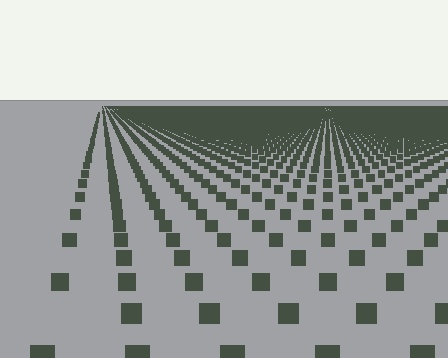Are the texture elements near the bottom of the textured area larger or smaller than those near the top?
Larger. Near the bottom, elements are closer to the viewer and appear at a bigger on-screen size.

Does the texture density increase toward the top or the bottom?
Density increases toward the top.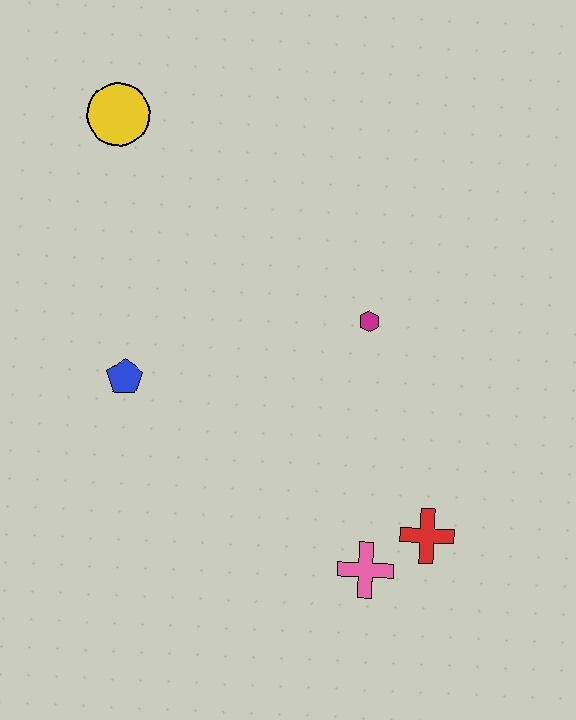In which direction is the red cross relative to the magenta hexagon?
The red cross is below the magenta hexagon.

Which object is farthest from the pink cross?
The yellow circle is farthest from the pink cross.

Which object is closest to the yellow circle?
The blue pentagon is closest to the yellow circle.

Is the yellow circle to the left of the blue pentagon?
Yes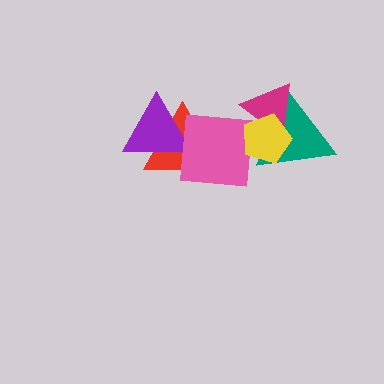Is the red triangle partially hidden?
Yes, it is partially covered by another shape.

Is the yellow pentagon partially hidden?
No, no other shape covers it.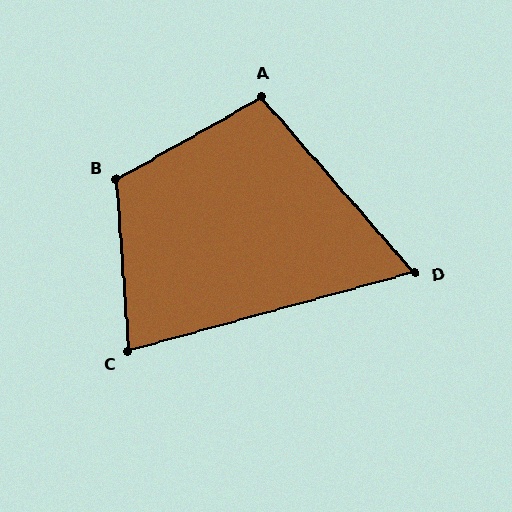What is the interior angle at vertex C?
Approximately 79 degrees (acute).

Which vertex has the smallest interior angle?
D, at approximately 64 degrees.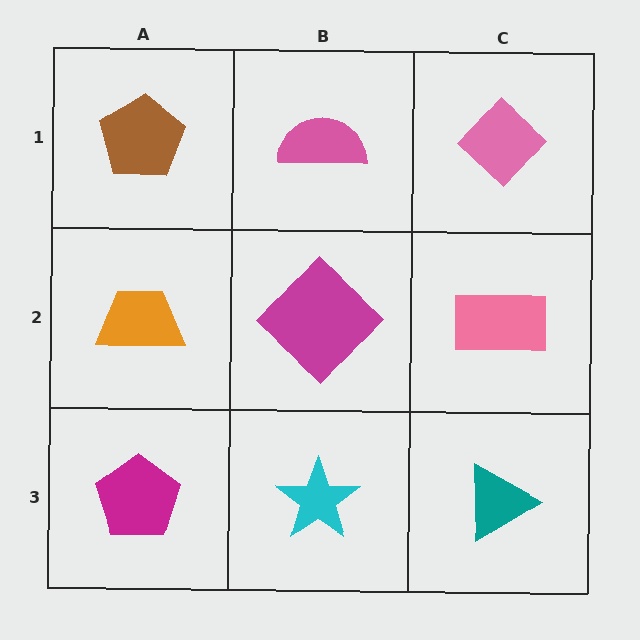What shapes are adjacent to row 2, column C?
A pink diamond (row 1, column C), a teal triangle (row 3, column C), a magenta diamond (row 2, column B).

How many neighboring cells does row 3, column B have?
3.